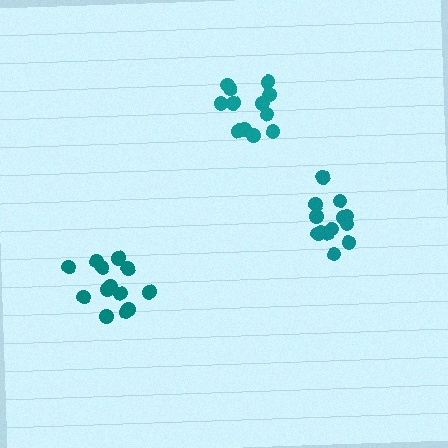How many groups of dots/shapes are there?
There are 3 groups.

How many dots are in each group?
Group 1: 12 dots, Group 2: 13 dots, Group 3: 13 dots (38 total).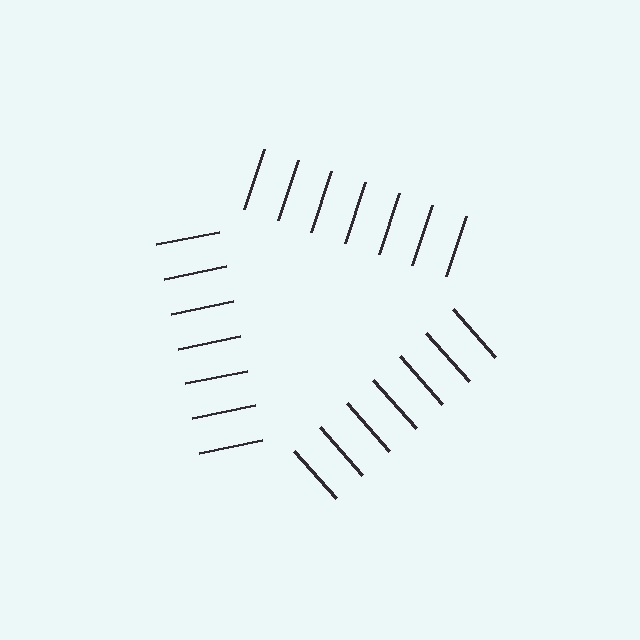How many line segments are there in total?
21 — 7 along each of the 3 edges.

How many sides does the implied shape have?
3 sides — the line-ends trace a triangle.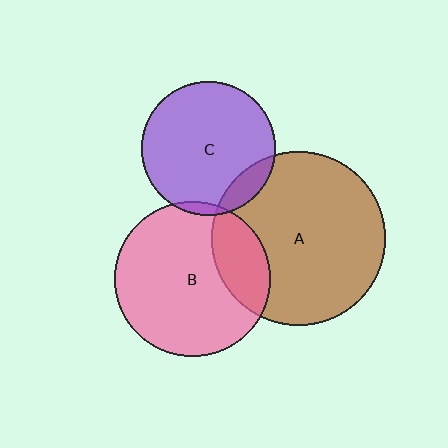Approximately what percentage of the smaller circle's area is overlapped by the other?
Approximately 10%.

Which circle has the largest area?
Circle A (brown).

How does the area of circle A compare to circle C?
Approximately 1.7 times.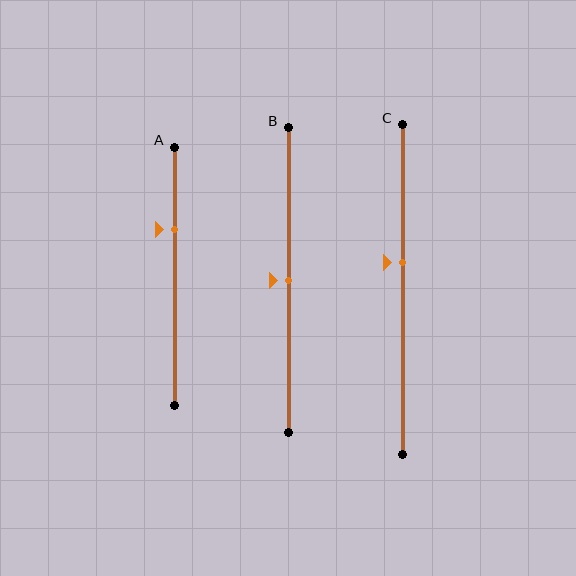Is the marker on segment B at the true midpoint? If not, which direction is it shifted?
Yes, the marker on segment B is at the true midpoint.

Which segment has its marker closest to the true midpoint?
Segment B has its marker closest to the true midpoint.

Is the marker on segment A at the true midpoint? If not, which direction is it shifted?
No, the marker on segment A is shifted upward by about 18% of the segment length.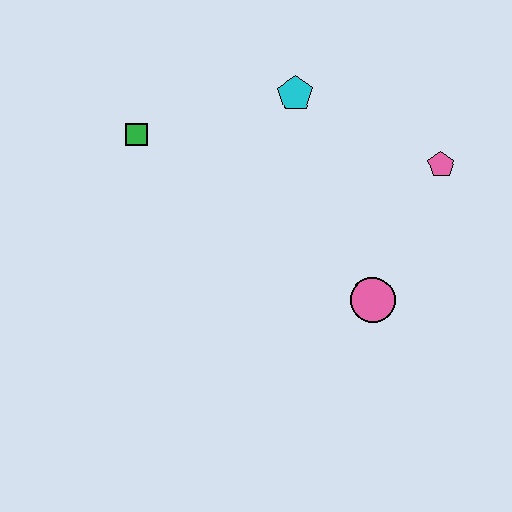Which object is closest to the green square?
The cyan pentagon is closest to the green square.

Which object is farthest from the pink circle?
The green square is farthest from the pink circle.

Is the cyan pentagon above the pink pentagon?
Yes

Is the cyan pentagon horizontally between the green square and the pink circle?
Yes